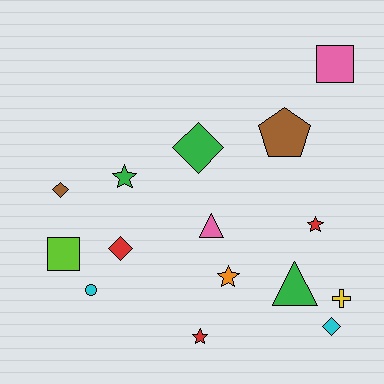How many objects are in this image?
There are 15 objects.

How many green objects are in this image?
There are 3 green objects.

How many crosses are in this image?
There is 1 cross.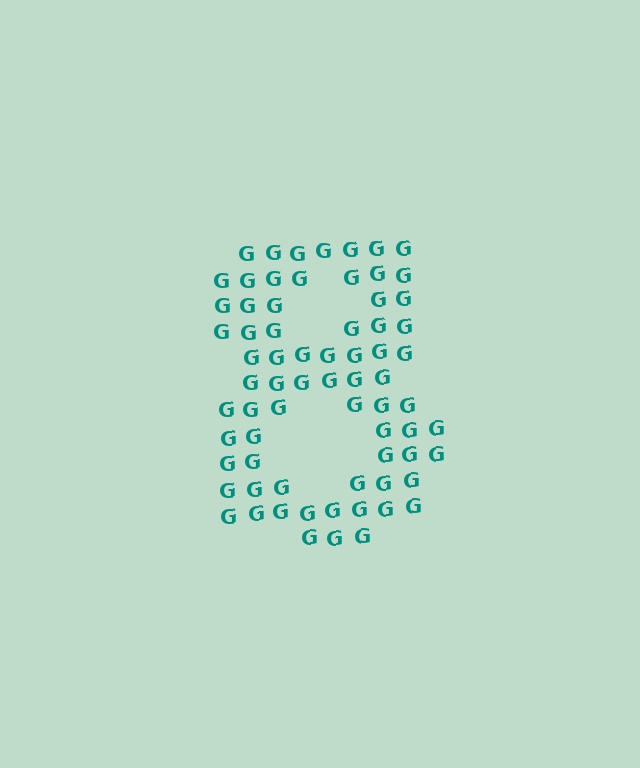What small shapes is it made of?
It is made of small letter G's.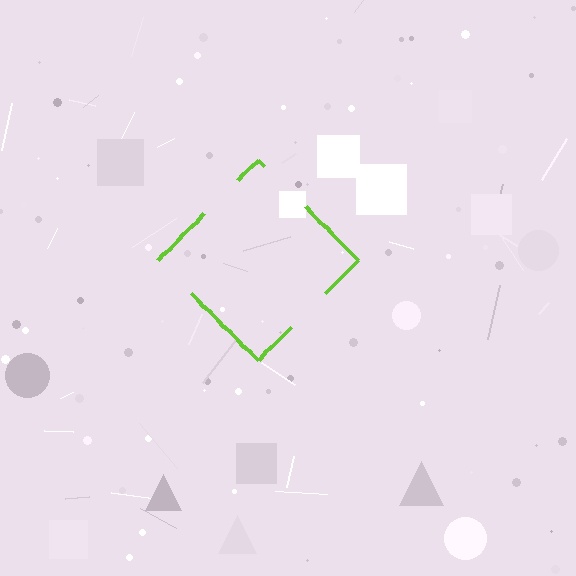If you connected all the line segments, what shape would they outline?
They would outline a diamond.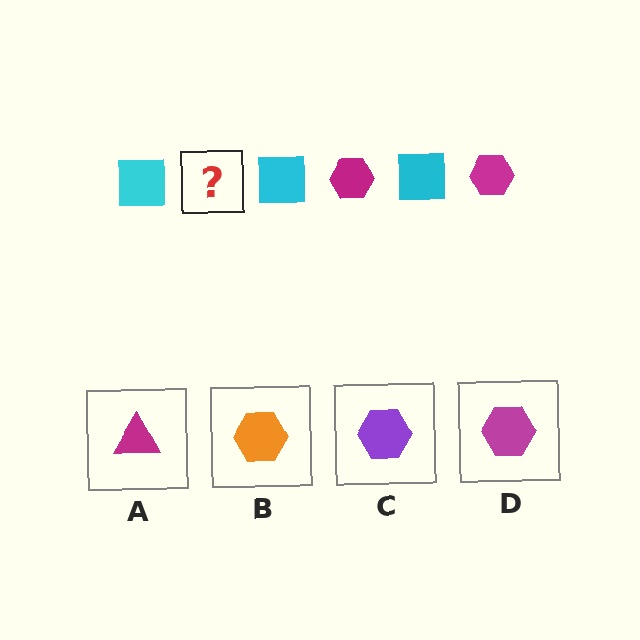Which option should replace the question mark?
Option D.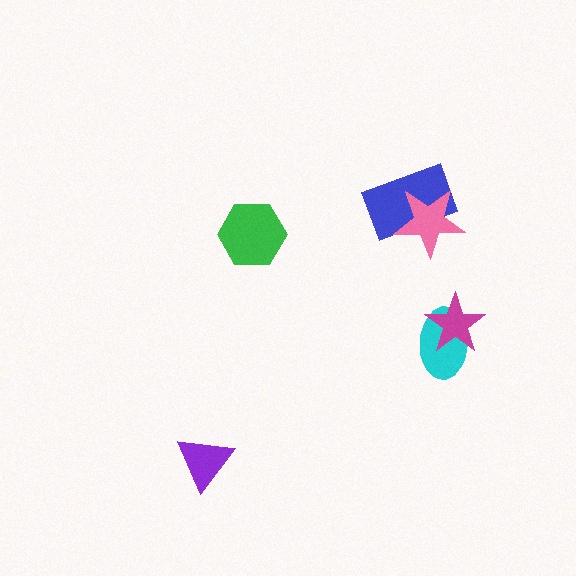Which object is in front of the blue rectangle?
The pink star is in front of the blue rectangle.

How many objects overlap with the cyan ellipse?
1 object overlaps with the cyan ellipse.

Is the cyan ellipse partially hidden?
Yes, it is partially covered by another shape.